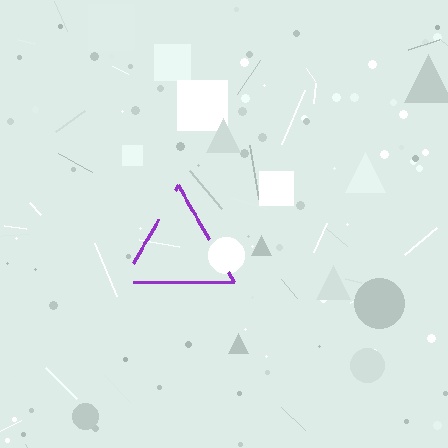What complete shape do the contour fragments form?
The contour fragments form a triangle.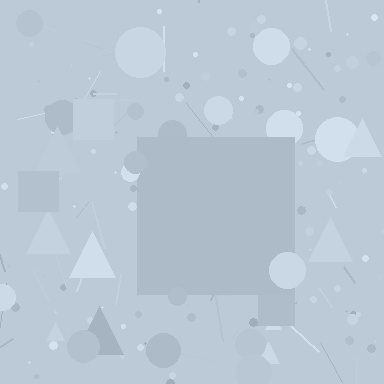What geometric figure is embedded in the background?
A square is embedded in the background.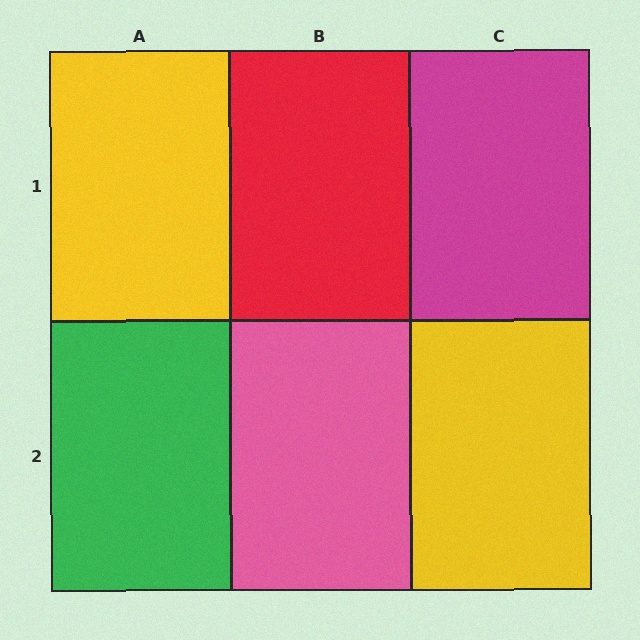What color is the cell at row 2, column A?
Green.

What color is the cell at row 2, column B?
Pink.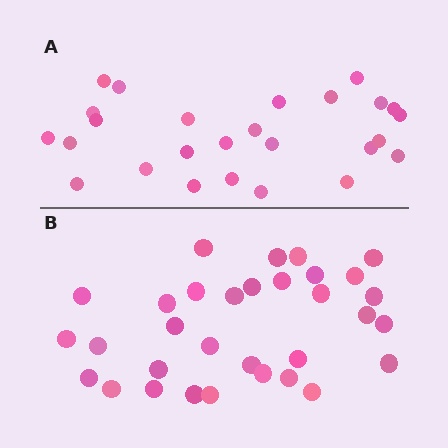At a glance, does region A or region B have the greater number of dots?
Region B (the bottom region) has more dots.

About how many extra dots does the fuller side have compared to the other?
Region B has about 6 more dots than region A.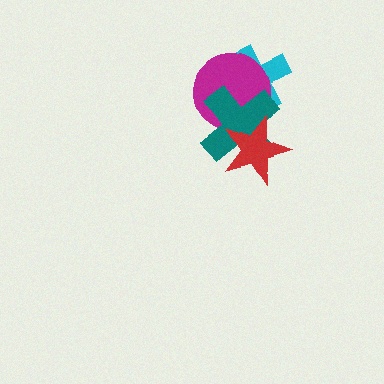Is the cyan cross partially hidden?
Yes, it is partially covered by another shape.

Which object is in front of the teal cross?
The red star is in front of the teal cross.